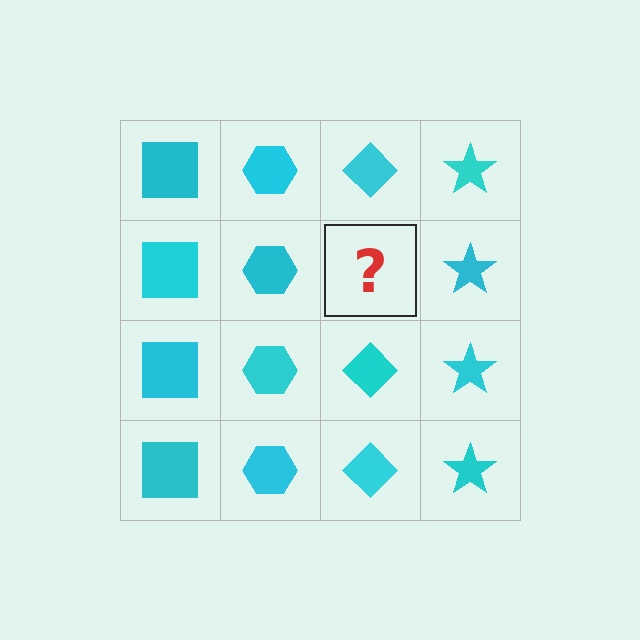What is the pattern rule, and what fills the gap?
The rule is that each column has a consistent shape. The gap should be filled with a cyan diamond.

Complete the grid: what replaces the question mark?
The question mark should be replaced with a cyan diamond.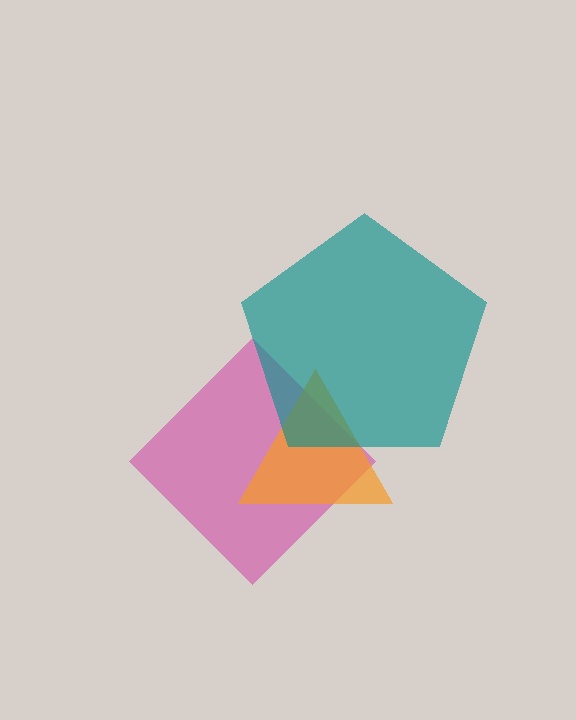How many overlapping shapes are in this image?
There are 3 overlapping shapes in the image.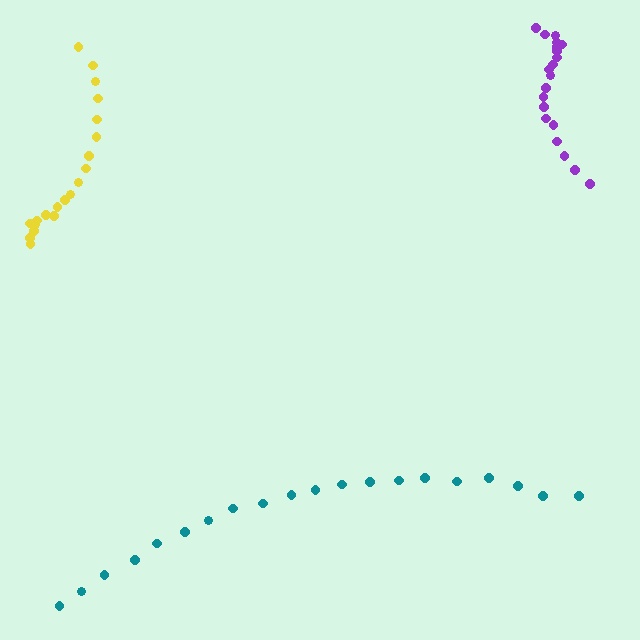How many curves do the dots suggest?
There are 3 distinct paths.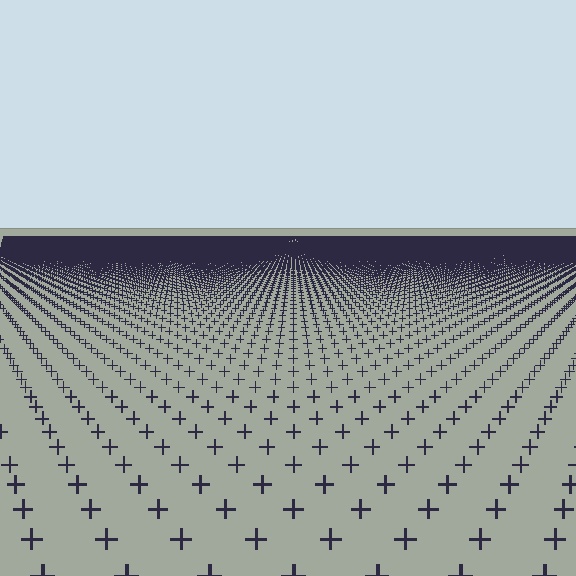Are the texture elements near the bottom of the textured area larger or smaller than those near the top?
Larger. Near the bottom, elements are closer to the viewer and appear at a bigger on-screen size.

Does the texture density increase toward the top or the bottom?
Density increases toward the top.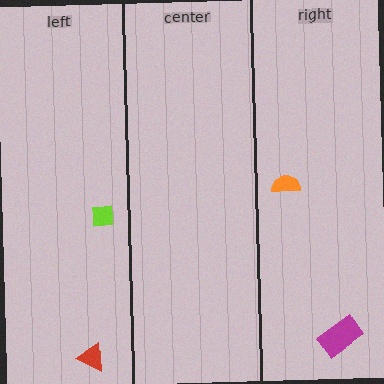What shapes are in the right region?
The magenta rectangle, the orange semicircle.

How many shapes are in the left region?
2.